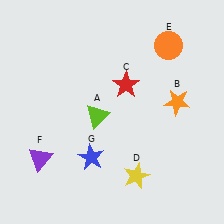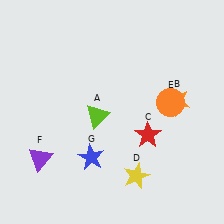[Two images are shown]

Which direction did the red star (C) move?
The red star (C) moved down.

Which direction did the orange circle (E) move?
The orange circle (E) moved down.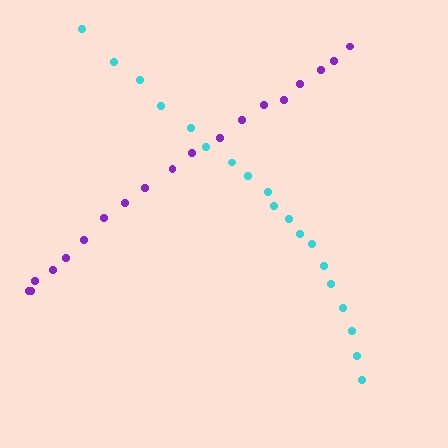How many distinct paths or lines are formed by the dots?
There are 2 distinct paths.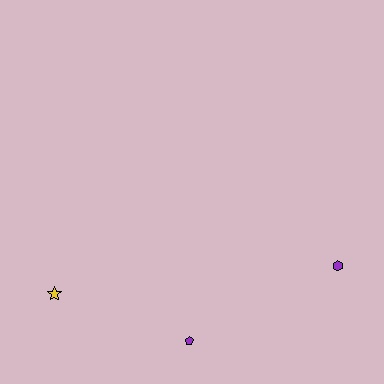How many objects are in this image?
There are 3 objects.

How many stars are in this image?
There is 1 star.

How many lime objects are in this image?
There are no lime objects.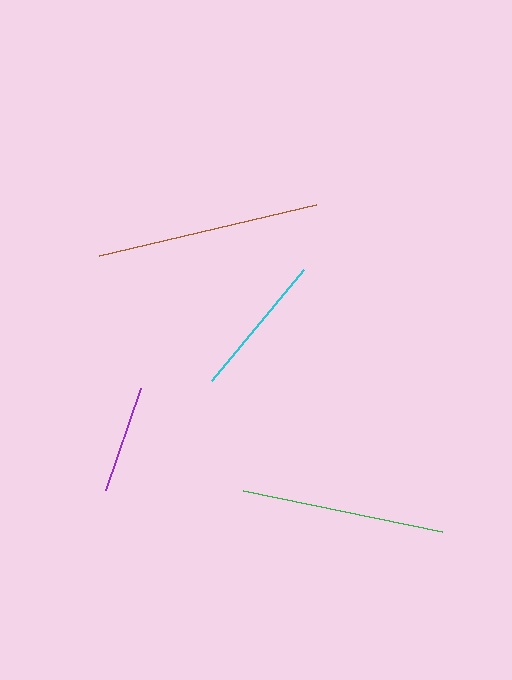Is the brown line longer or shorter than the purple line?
The brown line is longer than the purple line.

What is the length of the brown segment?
The brown segment is approximately 223 pixels long.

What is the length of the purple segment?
The purple segment is approximately 108 pixels long.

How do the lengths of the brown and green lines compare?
The brown and green lines are approximately the same length.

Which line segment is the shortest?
The purple line is the shortest at approximately 108 pixels.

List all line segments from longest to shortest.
From longest to shortest: brown, green, cyan, purple.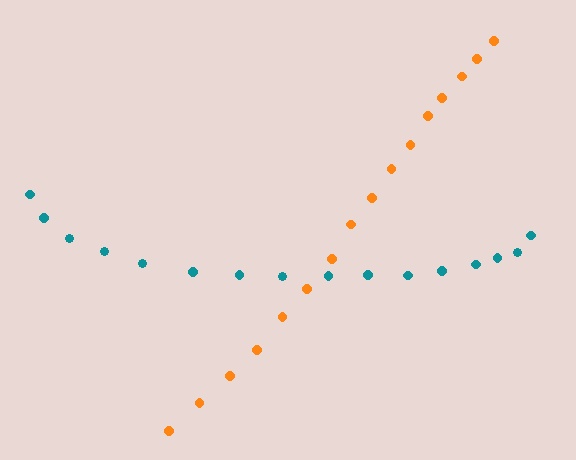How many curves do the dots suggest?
There are 2 distinct paths.